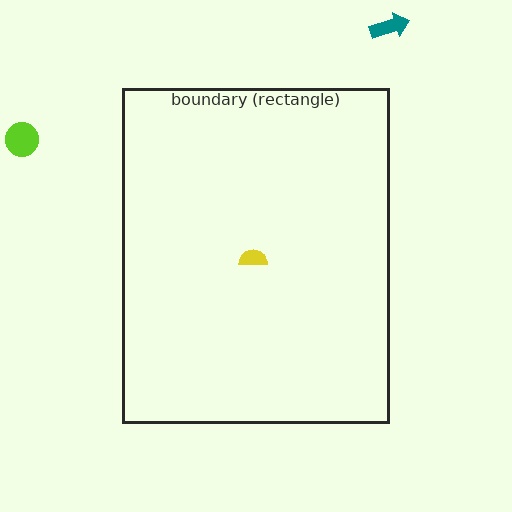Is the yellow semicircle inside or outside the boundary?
Inside.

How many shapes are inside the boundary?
1 inside, 2 outside.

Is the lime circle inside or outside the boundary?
Outside.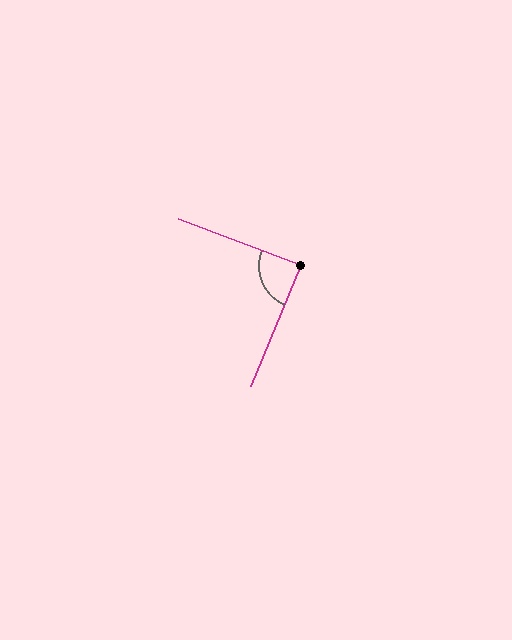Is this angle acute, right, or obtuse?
It is approximately a right angle.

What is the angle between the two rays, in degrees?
Approximately 88 degrees.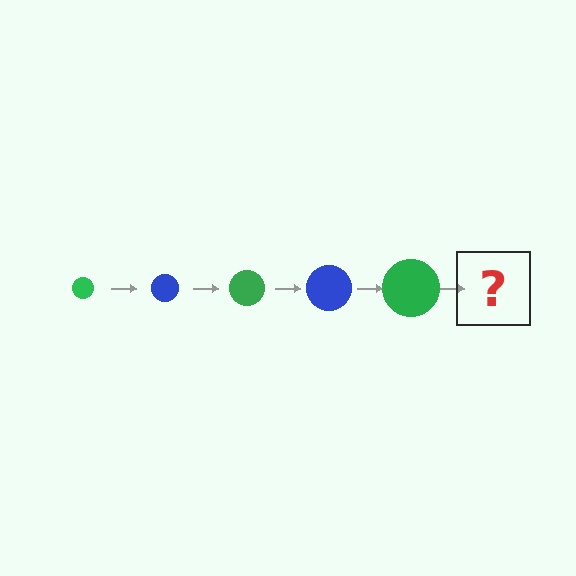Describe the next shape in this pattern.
It should be a blue circle, larger than the previous one.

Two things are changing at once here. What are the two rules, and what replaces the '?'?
The two rules are that the circle grows larger each step and the color cycles through green and blue. The '?' should be a blue circle, larger than the previous one.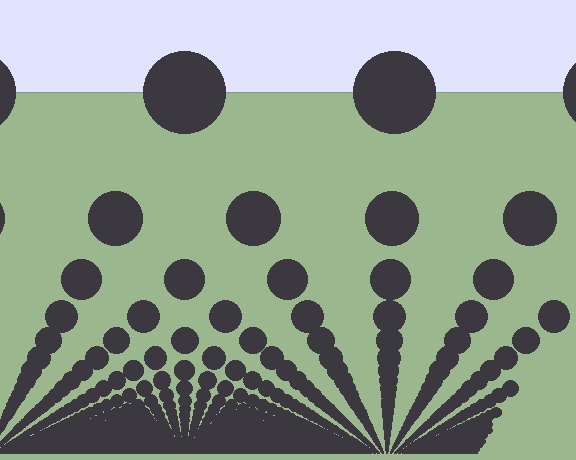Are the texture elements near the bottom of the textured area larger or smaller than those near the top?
Smaller. The gradient is inverted — elements near the bottom are smaller and denser.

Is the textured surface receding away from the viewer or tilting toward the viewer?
The surface appears to tilt toward the viewer. Texture elements get larger and sparser toward the top.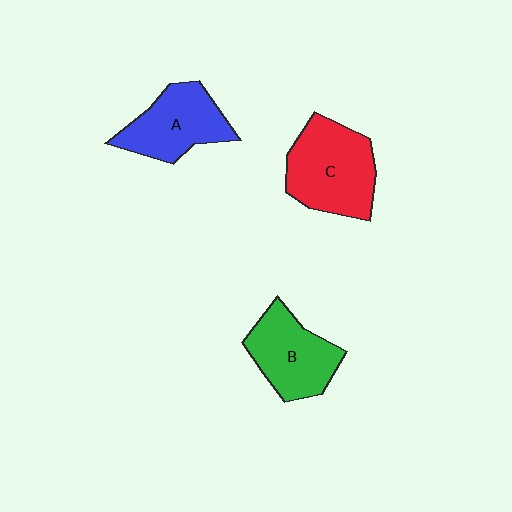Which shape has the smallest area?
Shape A (blue).